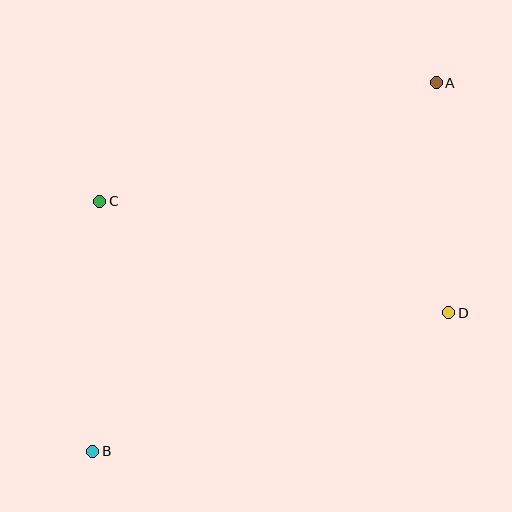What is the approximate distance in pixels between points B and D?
The distance between B and D is approximately 382 pixels.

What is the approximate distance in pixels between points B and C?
The distance between B and C is approximately 250 pixels.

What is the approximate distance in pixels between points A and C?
The distance between A and C is approximately 357 pixels.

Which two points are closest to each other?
Points A and D are closest to each other.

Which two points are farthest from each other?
Points A and B are farthest from each other.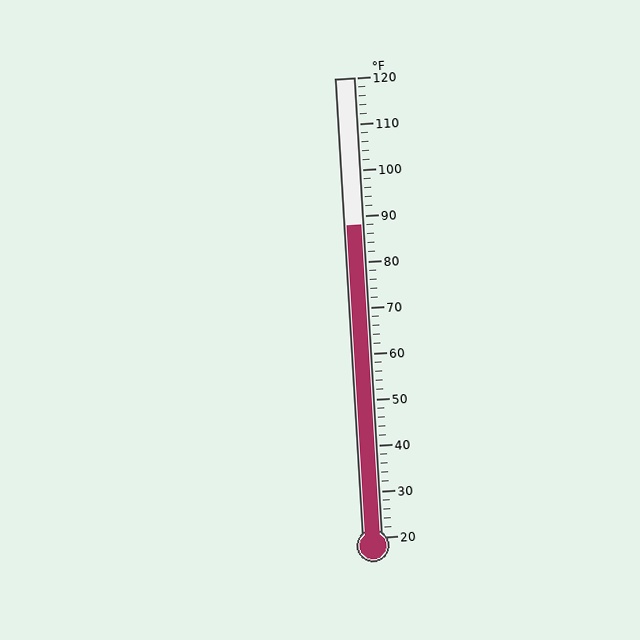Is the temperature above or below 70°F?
The temperature is above 70°F.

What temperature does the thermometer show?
The thermometer shows approximately 88°F.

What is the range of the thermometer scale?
The thermometer scale ranges from 20°F to 120°F.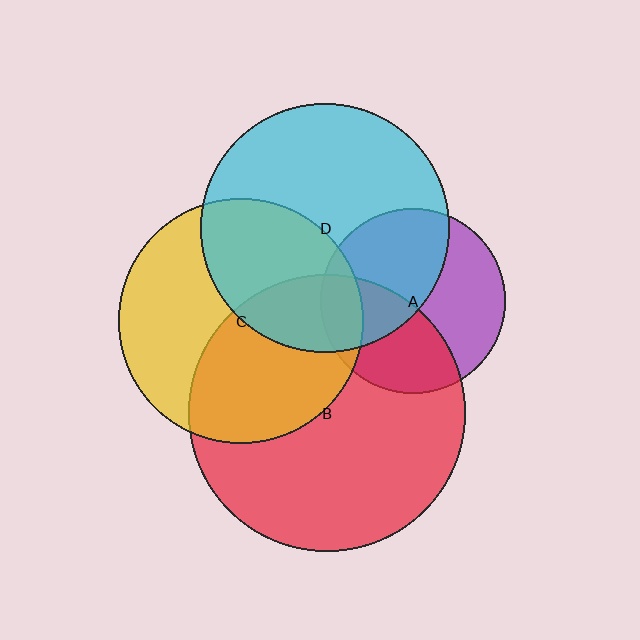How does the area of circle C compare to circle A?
Approximately 1.7 times.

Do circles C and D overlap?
Yes.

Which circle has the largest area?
Circle B (red).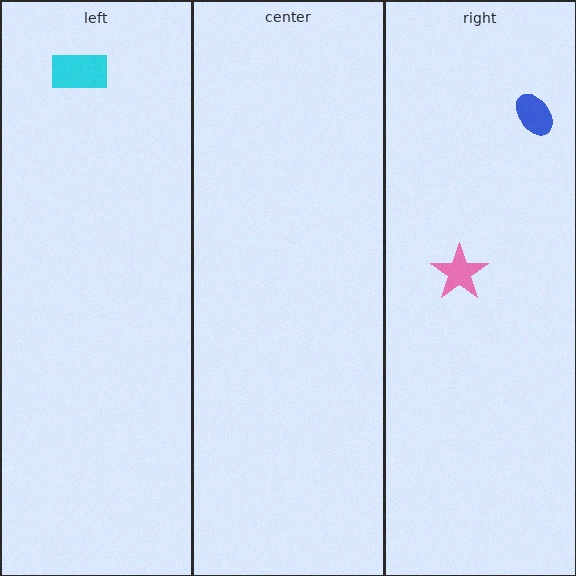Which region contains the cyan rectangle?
The left region.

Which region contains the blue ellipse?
The right region.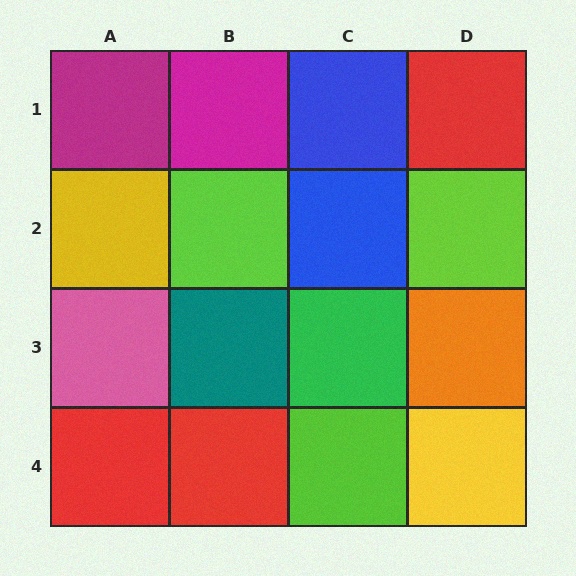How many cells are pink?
1 cell is pink.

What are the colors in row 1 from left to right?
Magenta, magenta, blue, red.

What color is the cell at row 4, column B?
Red.